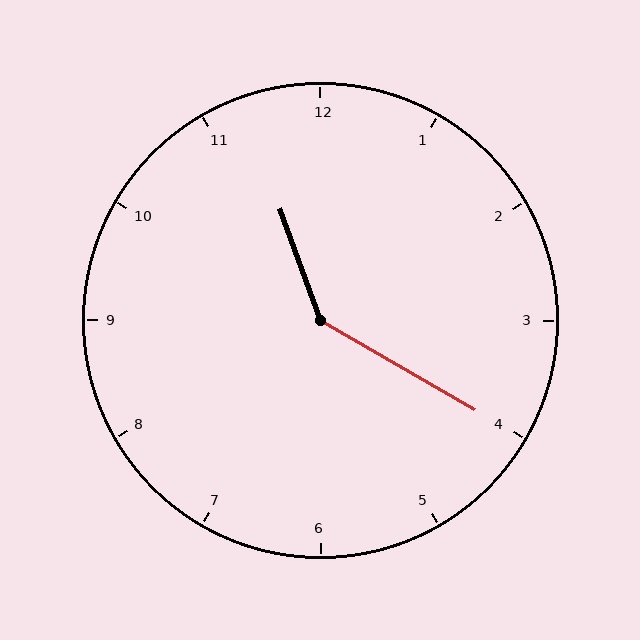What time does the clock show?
11:20.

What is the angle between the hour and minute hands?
Approximately 140 degrees.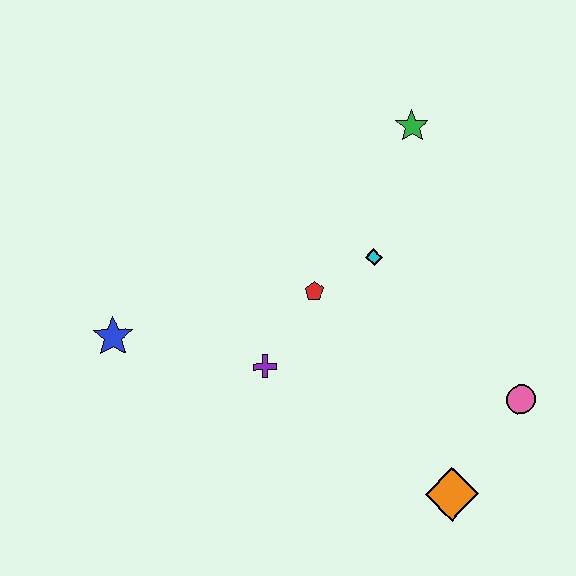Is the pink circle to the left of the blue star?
No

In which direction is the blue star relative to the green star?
The blue star is to the left of the green star.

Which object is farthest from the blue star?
The pink circle is farthest from the blue star.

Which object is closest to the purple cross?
The red pentagon is closest to the purple cross.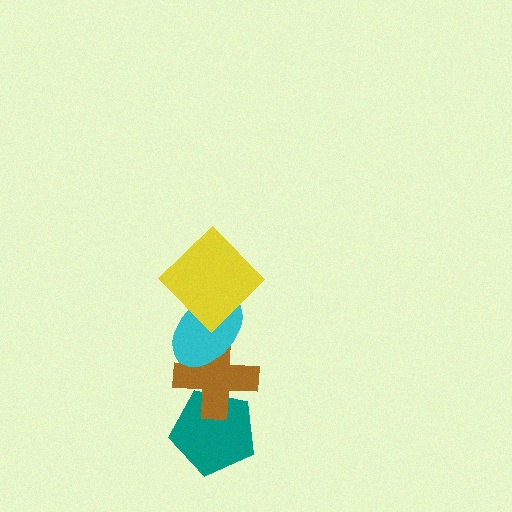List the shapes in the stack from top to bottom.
From top to bottom: the yellow diamond, the cyan ellipse, the brown cross, the teal pentagon.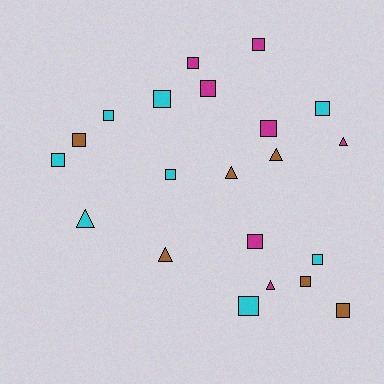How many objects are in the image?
There are 21 objects.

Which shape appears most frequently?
Square, with 15 objects.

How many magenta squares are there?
There are 5 magenta squares.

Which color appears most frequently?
Cyan, with 8 objects.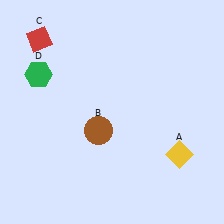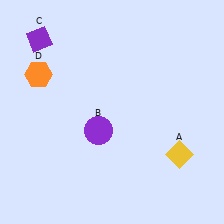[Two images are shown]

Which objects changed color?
B changed from brown to purple. C changed from red to purple. D changed from green to orange.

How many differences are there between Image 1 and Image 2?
There are 3 differences between the two images.